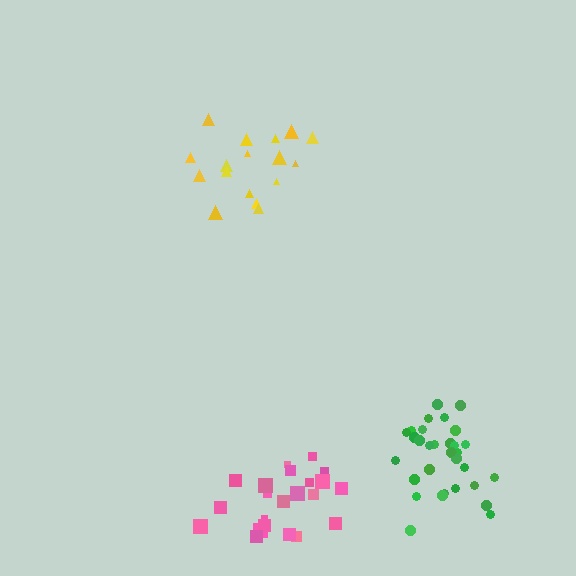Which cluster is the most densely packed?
Green.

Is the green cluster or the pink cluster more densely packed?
Green.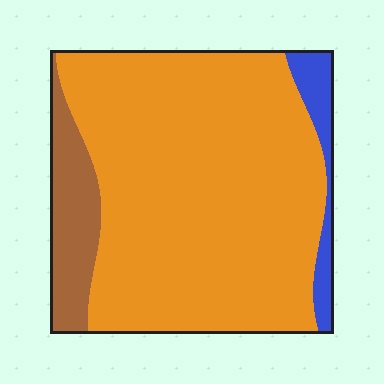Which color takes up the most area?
Orange, at roughly 80%.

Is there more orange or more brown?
Orange.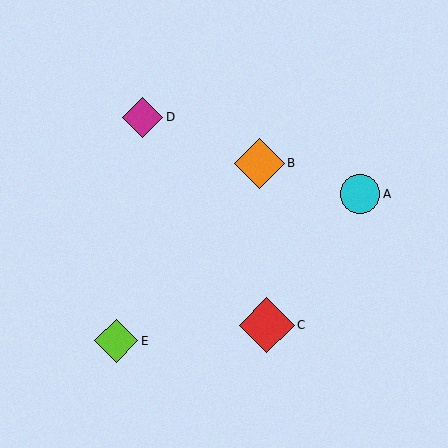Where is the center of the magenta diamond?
The center of the magenta diamond is at (142, 117).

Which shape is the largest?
The red diamond (labeled C) is the largest.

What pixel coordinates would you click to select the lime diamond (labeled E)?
Click at (116, 341) to select the lime diamond E.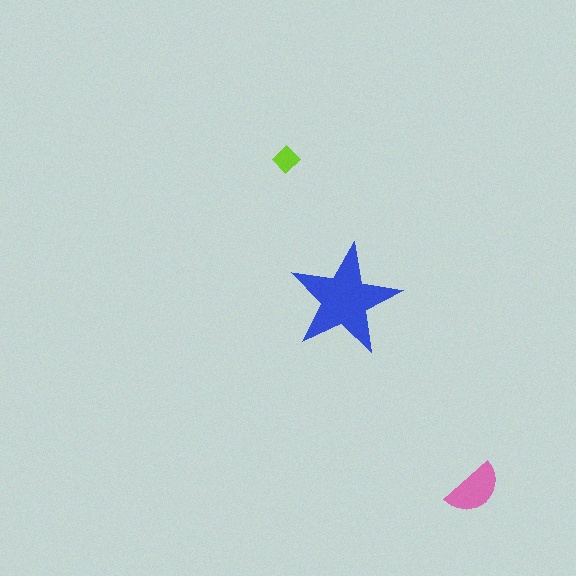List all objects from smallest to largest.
The lime diamond, the pink semicircle, the blue star.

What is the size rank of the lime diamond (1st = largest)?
3rd.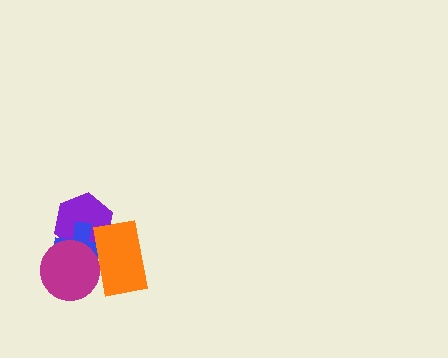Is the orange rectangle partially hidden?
Yes, it is partially covered by another shape.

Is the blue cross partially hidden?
Yes, it is partially covered by another shape.